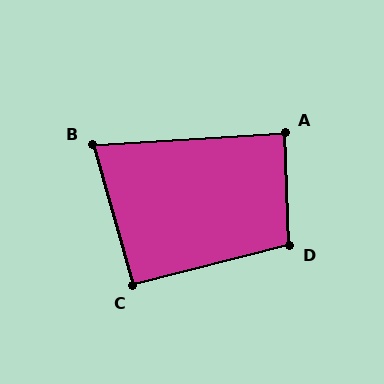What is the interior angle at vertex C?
Approximately 92 degrees (approximately right).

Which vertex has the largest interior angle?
D, at approximately 103 degrees.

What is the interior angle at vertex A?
Approximately 88 degrees (approximately right).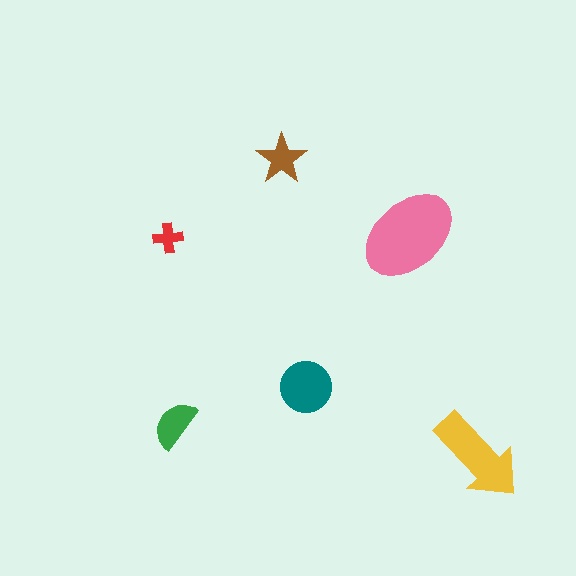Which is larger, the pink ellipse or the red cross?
The pink ellipse.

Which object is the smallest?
The red cross.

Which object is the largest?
The pink ellipse.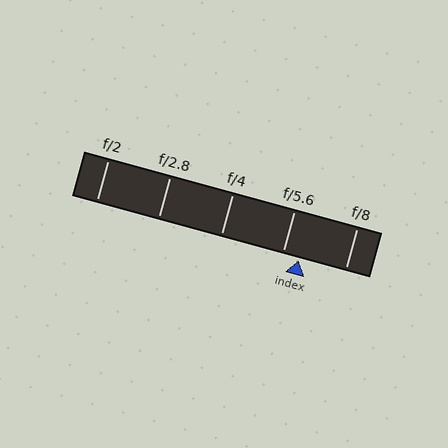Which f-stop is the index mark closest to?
The index mark is closest to f/5.6.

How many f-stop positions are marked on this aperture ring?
There are 5 f-stop positions marked.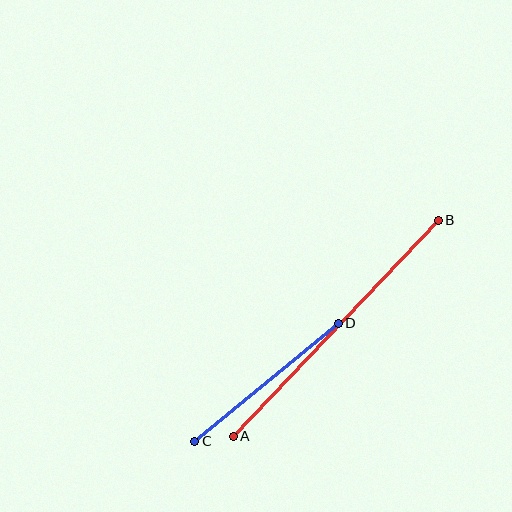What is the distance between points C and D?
The distance is approximately 185 pixels.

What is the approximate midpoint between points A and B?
The midpoint is at approximately (336, 328) pixels.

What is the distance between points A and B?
The distance is approximately 298 pixels.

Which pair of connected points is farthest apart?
Points A and B are farthest apart.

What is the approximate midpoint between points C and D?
The midpoint is at approximately (267, 382) pixels.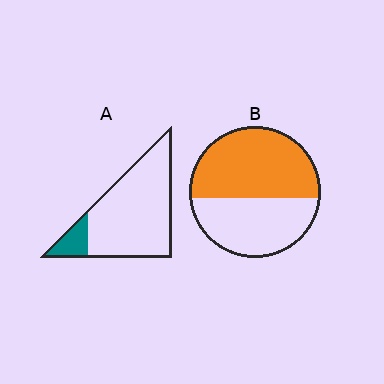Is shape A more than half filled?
No.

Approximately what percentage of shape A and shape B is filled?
A is approximately 15% and B is approximately 55%.